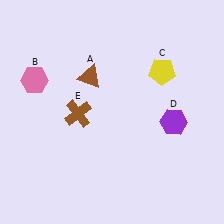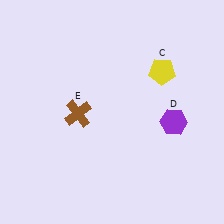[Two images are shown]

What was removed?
The pink hexagon (B), the brown triangle (A) were removed in Image 2.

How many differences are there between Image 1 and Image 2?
There are 2 differences between the two images.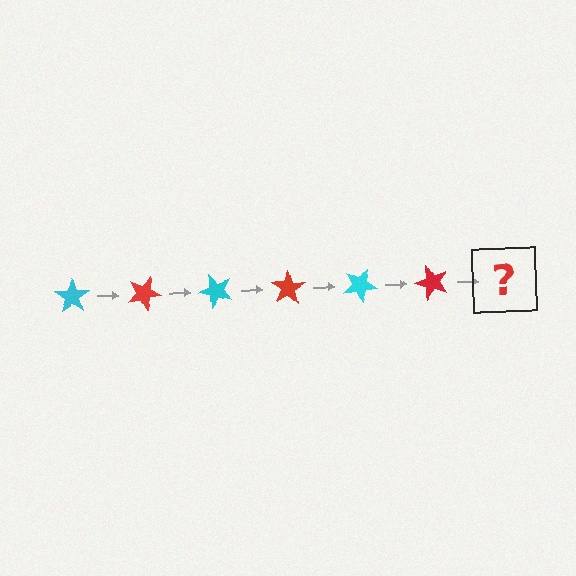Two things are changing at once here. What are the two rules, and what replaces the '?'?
The two rules are that it rotates 25 degrees each step and the color cycles through cyan and red. The '?' should be a cyan star, rotated 150 degrees from the start.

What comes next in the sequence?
The next element should be a cyan star, rotated 150 degrees from the start.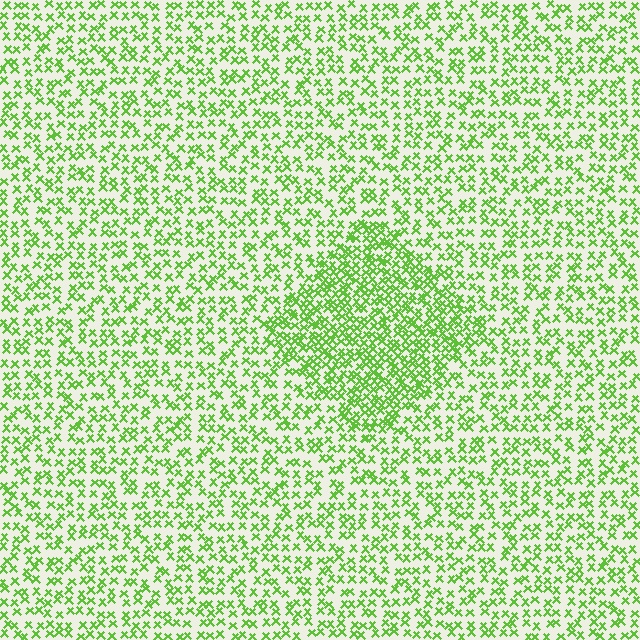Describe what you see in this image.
The image contains small lime elements arranged at two different densities. A diamond-shaped region is visible where the elements are more densely packed than the surrounding area.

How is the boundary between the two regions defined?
The boundary is defined by a change in element density (approximately 1.9x ratio). All elements are the same color, size, and shape.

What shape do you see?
I see a diamond.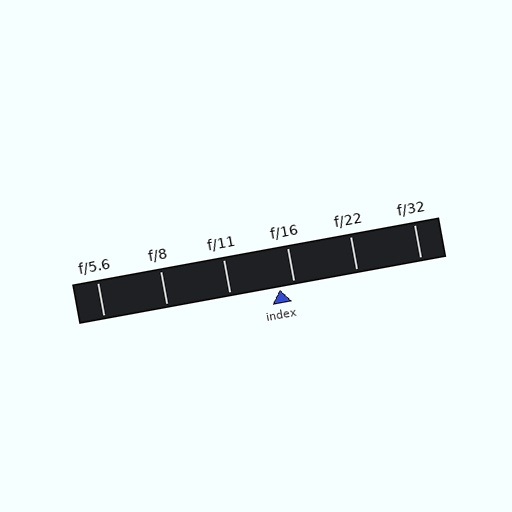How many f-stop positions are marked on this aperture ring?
There are 6 f-stop positions marked.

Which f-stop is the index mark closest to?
The index mark is closest to f/16.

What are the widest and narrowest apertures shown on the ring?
The widest aperture shown is f/5.6 and the narrowest is f/32.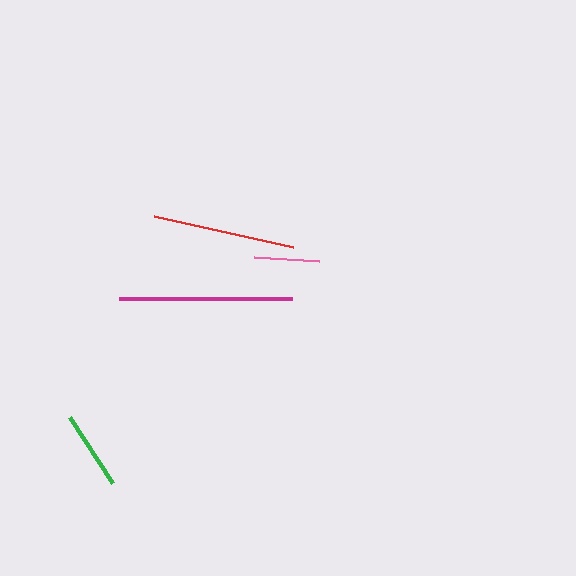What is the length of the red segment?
The red segment is approximately 143 pixels long.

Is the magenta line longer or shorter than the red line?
The magenta line is longer than the red line.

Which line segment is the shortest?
The pink line is the shortest at approximately 65 pixels.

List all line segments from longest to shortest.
From longest to shortest: magenta, red, green, pink.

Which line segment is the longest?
The magenta line is the longest at approximately 173 pixels.